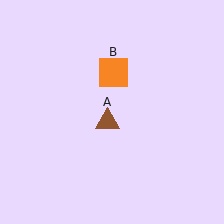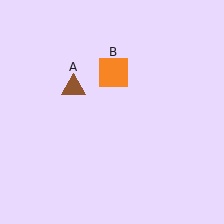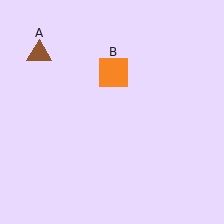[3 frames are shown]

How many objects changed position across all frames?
1 object changed position: brown triangle (object A).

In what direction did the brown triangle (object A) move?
The brown triangle (object A) moved up and to the left.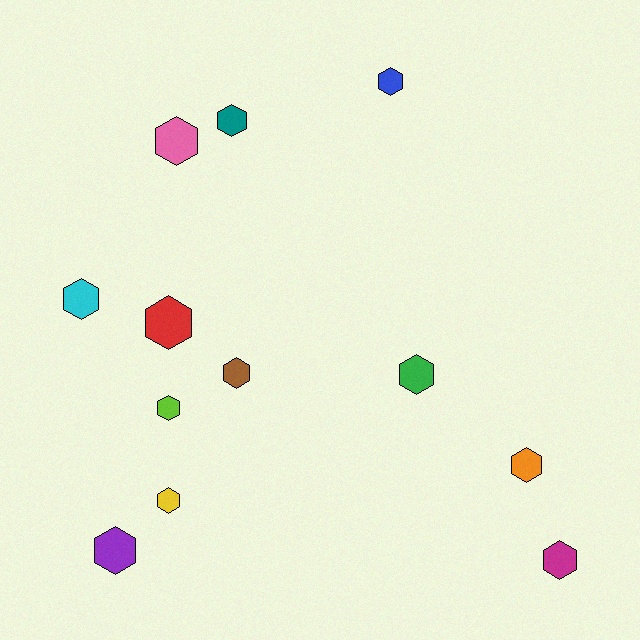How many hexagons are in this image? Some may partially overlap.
There are 12 hexagons.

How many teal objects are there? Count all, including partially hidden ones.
There is 1 teal object.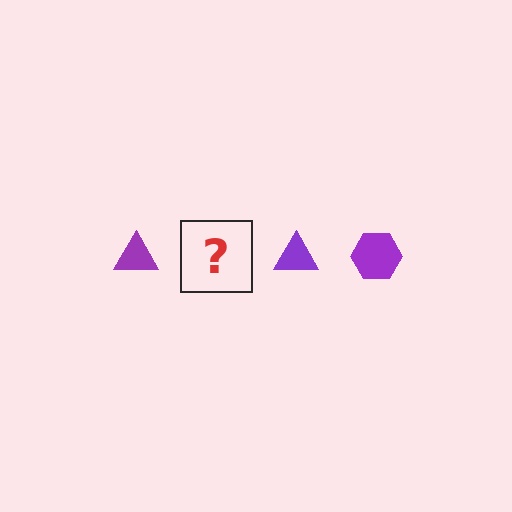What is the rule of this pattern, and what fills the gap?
The rule is that the pattern cycles through triangle, hexagon shapes in purple. The gap should be filled with a purple hexagon.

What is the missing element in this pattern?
The missing element is a purple hexagon.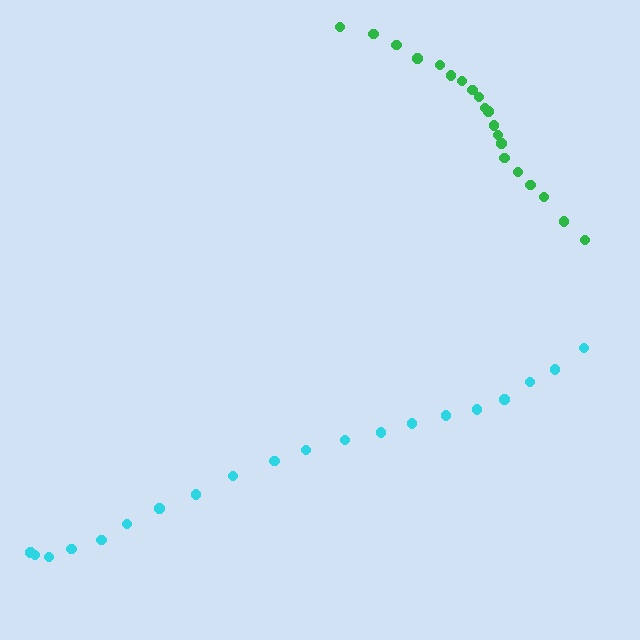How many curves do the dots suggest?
There are 2 distinct paths.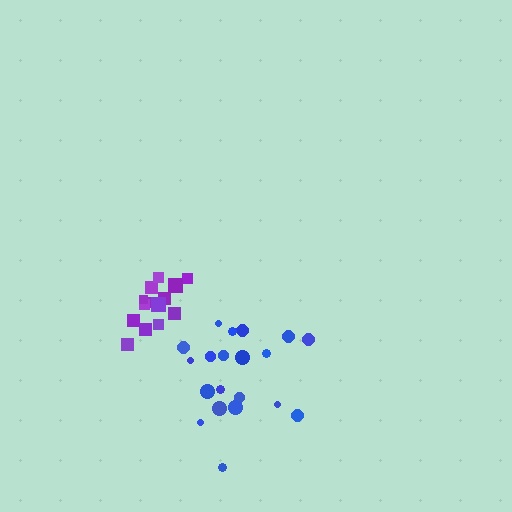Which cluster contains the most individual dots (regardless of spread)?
Blue (21).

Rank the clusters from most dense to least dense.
purple, blue.